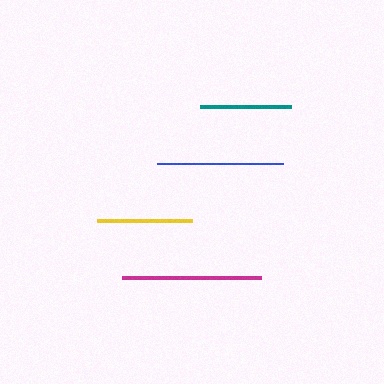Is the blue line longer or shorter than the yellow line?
The blue line is longer than the yellow line.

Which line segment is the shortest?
The teal line is the shortest at approximately 91 pixels.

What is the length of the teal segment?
The teal segment is approximately 91 pixels long.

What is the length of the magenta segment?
The magenta segment is approximately 139 pixels long.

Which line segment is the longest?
The magenta line is the longest at approximately 139 pixels.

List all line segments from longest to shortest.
From longest to shortest: magenta, blue, yellow, teal.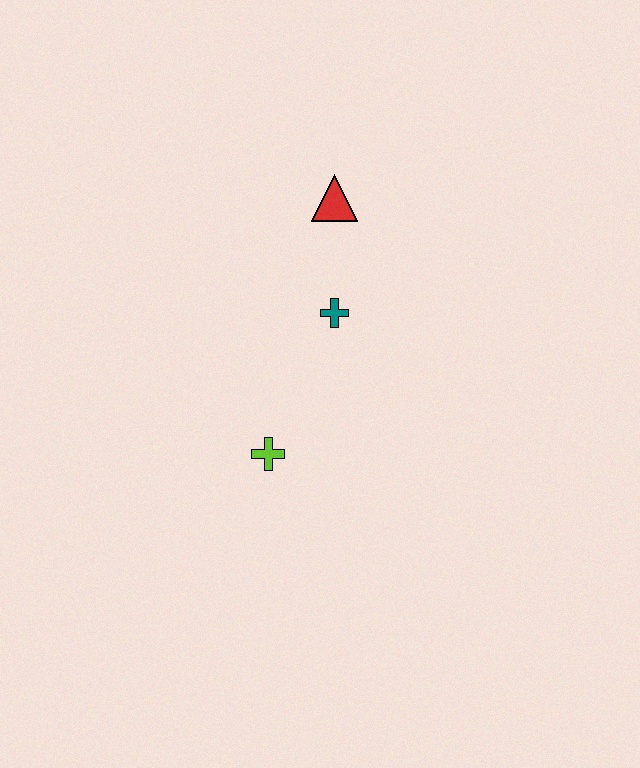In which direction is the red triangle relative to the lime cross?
The red triangle is above the lime cross.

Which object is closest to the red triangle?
The teal cross is closest to the red triangle.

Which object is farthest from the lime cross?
The red triangle is farthest from the lime cross.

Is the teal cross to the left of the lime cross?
No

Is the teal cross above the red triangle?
No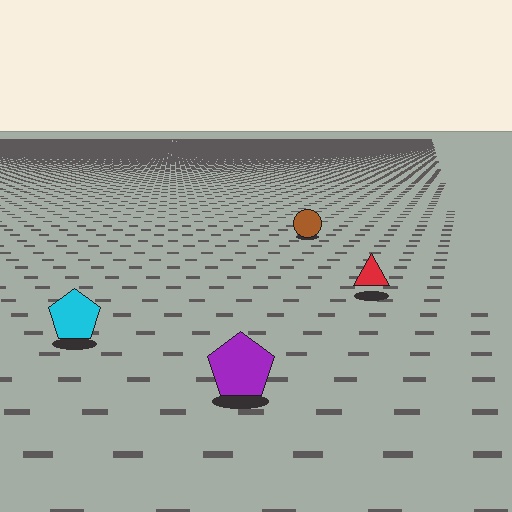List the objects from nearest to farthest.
From nearest to farthest: the purple pentagon, the cyan pentagon, the red triangle, the brown circle.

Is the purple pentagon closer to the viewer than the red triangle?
Yes. The purple pentagon is closer — you can tell from the texture gradient: the ground texture is coarser near it.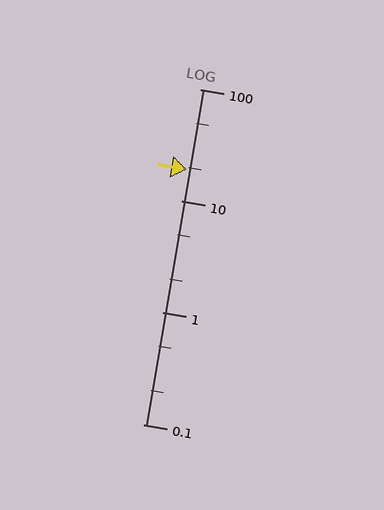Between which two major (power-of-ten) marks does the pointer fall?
The pointer is between 10 and 100.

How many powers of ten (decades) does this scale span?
The scale spans 3 decades, from 0.1 to 100.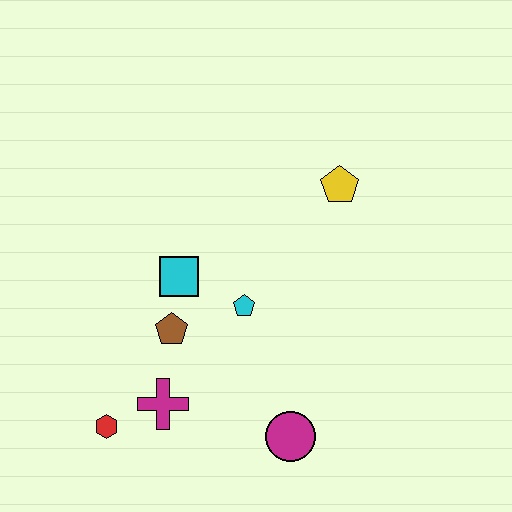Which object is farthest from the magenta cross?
The yellow pentagon is farthest from the magenta cross.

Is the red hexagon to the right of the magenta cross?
No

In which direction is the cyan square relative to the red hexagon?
The cyan square is above the red hexagon.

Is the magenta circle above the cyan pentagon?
No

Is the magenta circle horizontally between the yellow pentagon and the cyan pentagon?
Yes